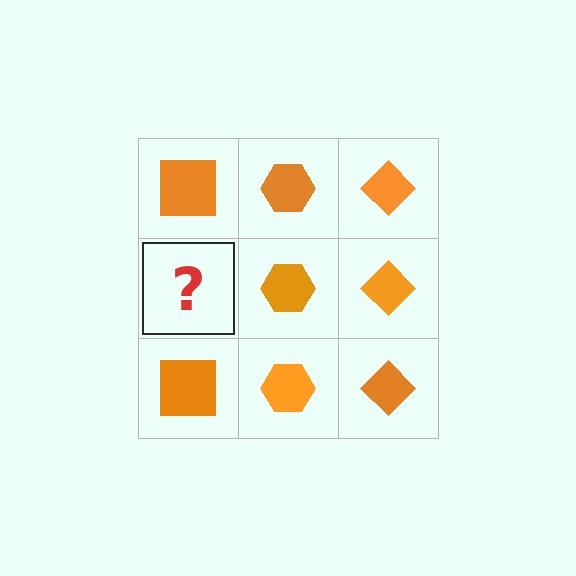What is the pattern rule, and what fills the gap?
The rule is that each column has a consistent shape. The gap should be filled with an orange square.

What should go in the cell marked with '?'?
The missing cell should contain an orange square.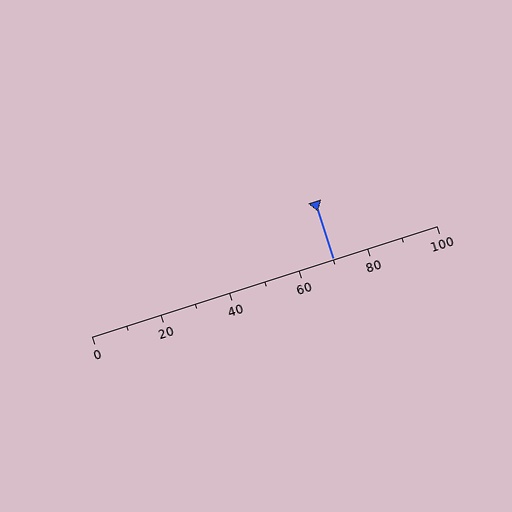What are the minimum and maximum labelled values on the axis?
The axis runs from 0 to 100.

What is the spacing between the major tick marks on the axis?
The major ticks are spaced 20 apart.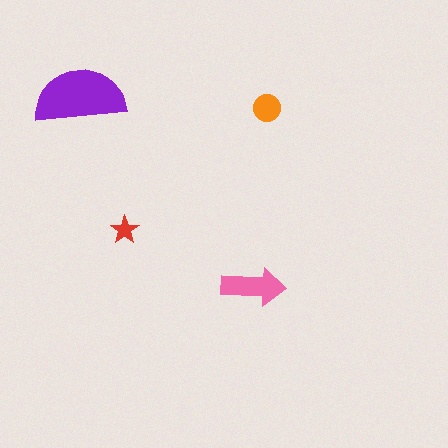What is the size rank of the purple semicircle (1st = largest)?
1st.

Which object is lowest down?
The pink arrow is bottommost.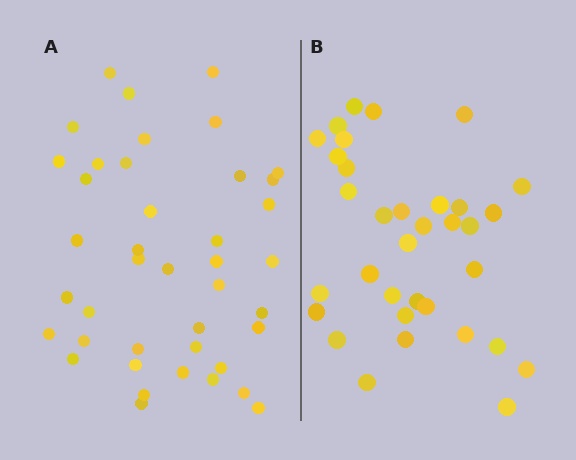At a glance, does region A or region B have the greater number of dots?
Region A (the left region) has more dots.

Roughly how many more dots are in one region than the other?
Region A has roughly 8 or so more dots than region B.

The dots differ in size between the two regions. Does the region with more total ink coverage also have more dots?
No. Region B has more total ink coverage because its dots are larger, but region A actually contains more individual dots. Total area can be misleading — the number of items is what matters here.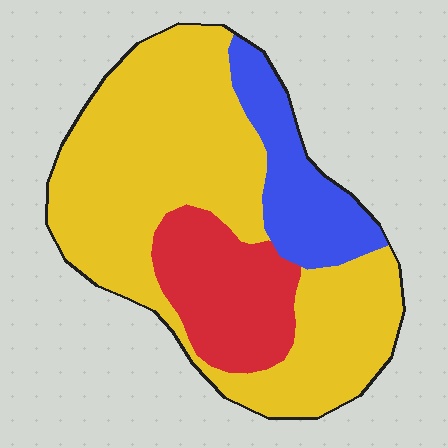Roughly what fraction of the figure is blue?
Blue covers around 15% of the figure.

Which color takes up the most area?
Yellow, at roughly 65%.